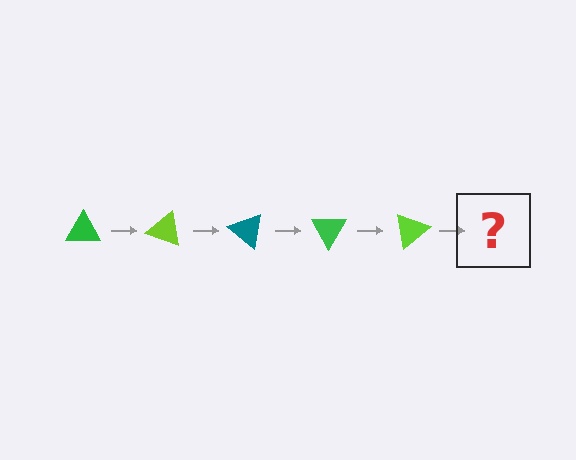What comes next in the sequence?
The next element should be a teal triangle, rotated 100 degrees from the start.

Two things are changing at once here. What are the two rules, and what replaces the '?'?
The two rules are that it rotates 20 degrees each step and the color cycles through green, lime, and teal. The '?' should be a teal triangle, rotated 100 degrees from the start.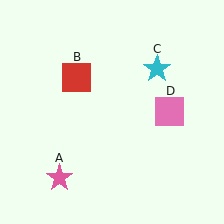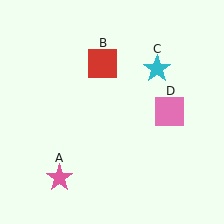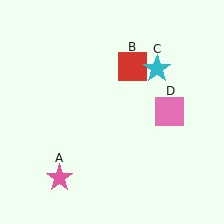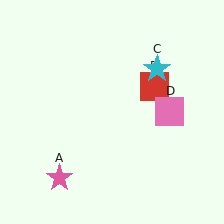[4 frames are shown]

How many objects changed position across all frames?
1 object changed position: red square (object B).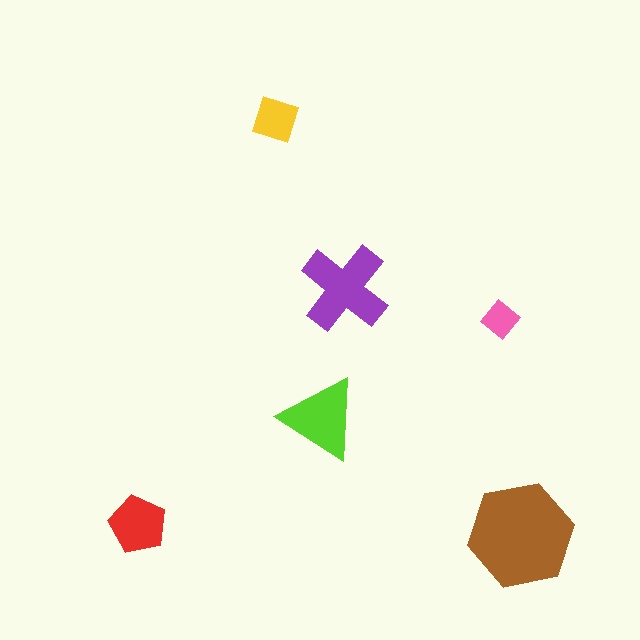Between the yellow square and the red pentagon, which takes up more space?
The red pentagon.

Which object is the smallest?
The pink diamond.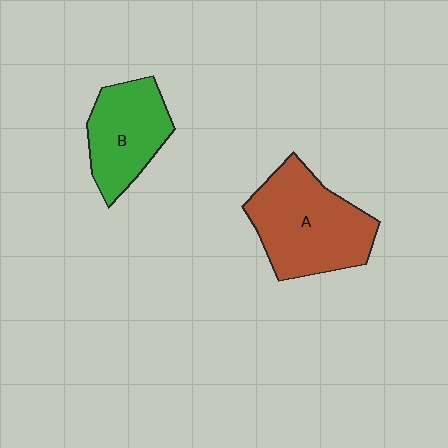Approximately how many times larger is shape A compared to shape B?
Approximately 1.4 times.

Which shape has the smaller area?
Shape B (green).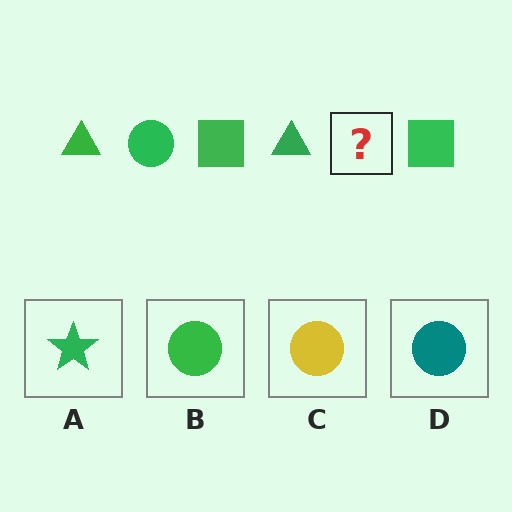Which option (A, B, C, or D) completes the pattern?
B.